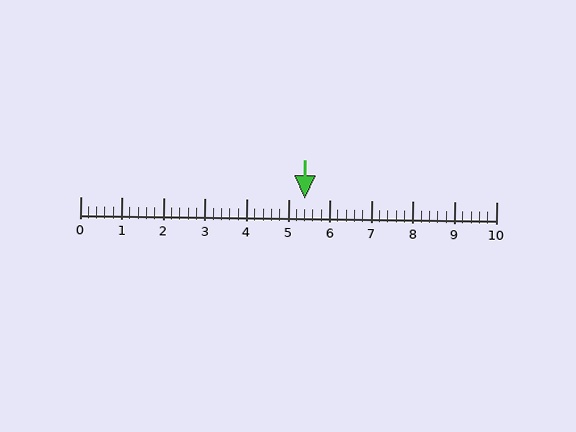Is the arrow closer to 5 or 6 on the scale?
The arrow is closer to 5.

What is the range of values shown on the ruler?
The ruler shows values from 0 to 10.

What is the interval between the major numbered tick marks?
The major tick marks are spaced 1 units apart.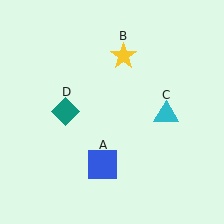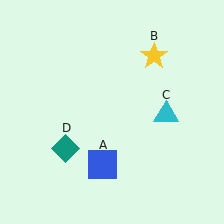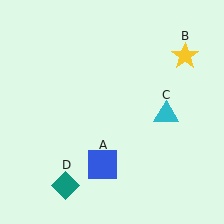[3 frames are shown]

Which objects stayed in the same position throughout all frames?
Blue square (object A) and cyan triangle (object C) remained stationary.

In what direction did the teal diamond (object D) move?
The teal diamond (object D) moved down.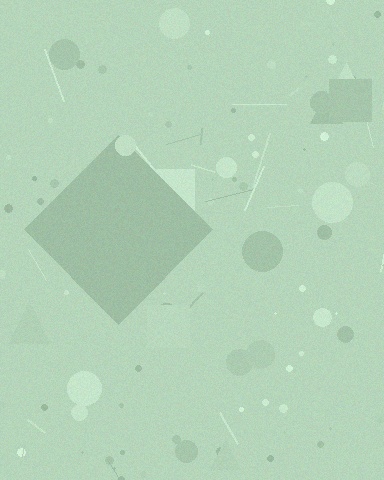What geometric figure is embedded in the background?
A diamond is embedded in the background.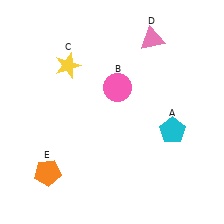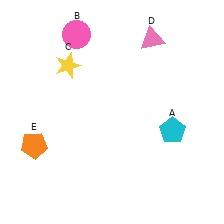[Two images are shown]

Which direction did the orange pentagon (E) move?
The orange pentagon (E) moved up.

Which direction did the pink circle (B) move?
The pink circle (B) moved up.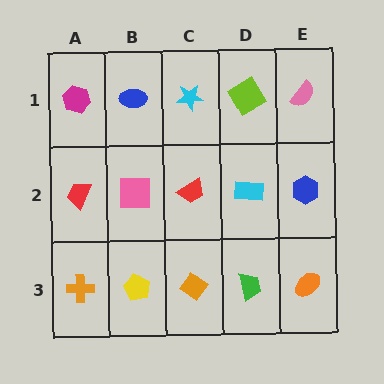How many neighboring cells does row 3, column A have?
2.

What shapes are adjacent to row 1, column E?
A blue hexagon (row 2, column E), a lime diamond (row 1, column D).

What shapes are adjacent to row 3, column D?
A cyan rectangle (row 2, column D), an orange diamond (row 3, column C), an orange ellipse (row 3, column E).